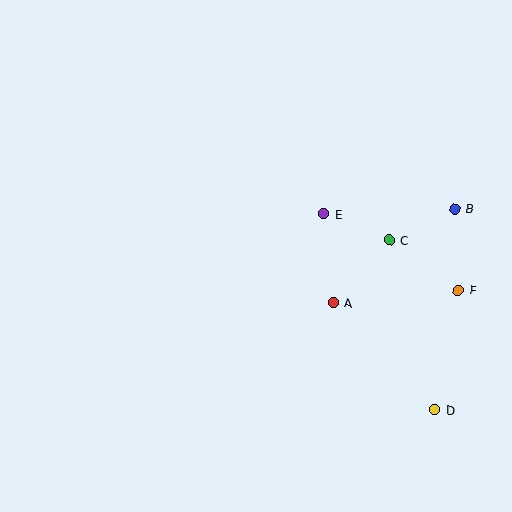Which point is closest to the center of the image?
Point E at (324, 214) is closest to the center.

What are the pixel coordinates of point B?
Point B is at (455, 209).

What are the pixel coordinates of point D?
Point D is at (434, 410).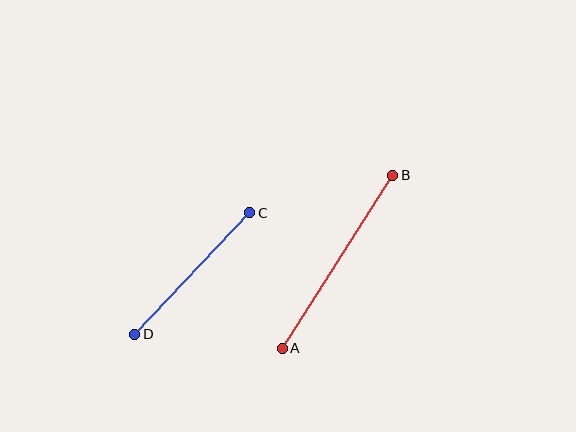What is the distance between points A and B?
The distance is approximately 206 pixels.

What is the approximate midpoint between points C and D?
The midpoint is at approximately (192, 273) pixels.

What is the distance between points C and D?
The distance is approximately 167 pixels.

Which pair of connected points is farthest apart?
Points A and B are farthest apart.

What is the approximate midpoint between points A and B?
The midpoint is at approximately (337, 262) pixels.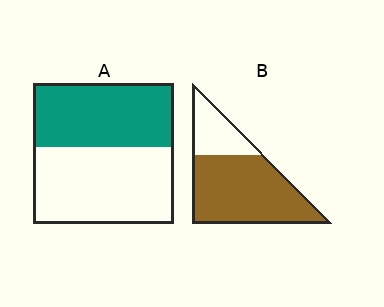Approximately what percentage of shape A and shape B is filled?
A is approximately 45% and B is approximately 75%.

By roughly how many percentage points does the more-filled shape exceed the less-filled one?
By roughly 30 percentage points (B over A).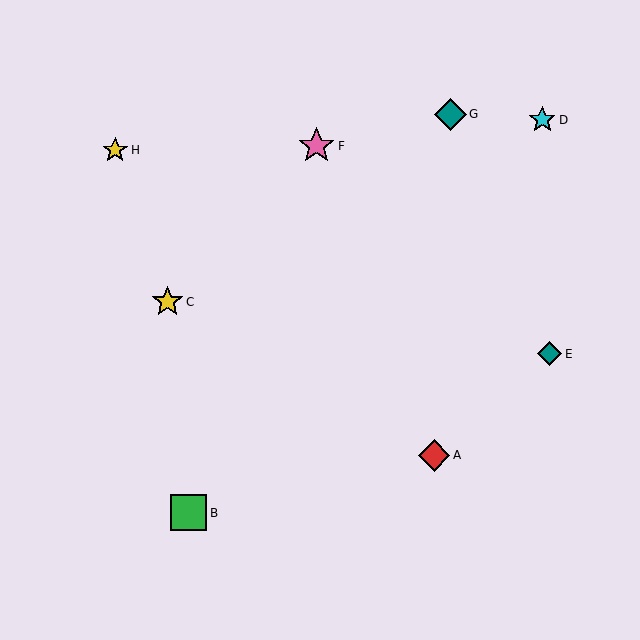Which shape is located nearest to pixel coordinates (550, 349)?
The teal diamond (labeled E) at (550, 354) is nearest to that location.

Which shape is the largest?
The green square (labeled B) is the largest.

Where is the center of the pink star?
The center of the pink star is at (317, 146).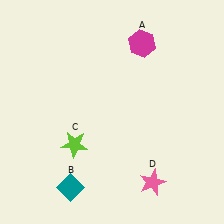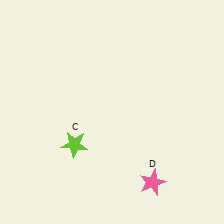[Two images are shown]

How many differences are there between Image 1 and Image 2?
There are 2 differences between the two images.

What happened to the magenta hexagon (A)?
The magenta hexagon (A) was removed in Image 2. It was in the top-right area of Image 1.